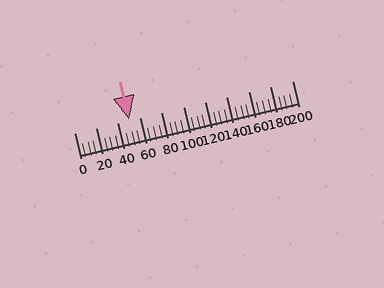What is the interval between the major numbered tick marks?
The major tick marks are spaced 20 units apart.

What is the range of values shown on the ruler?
The ruler shows values from 0 to 200.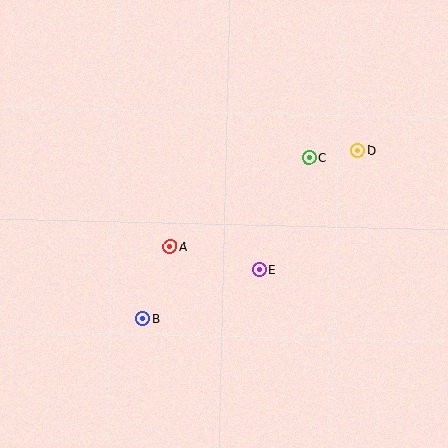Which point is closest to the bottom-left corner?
Point B is closest to the bottom-left corner.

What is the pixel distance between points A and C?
The distance between A and C is 164 pixels.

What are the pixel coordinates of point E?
Point E is at (259, 269).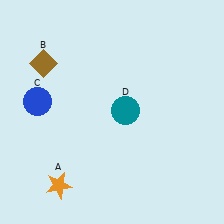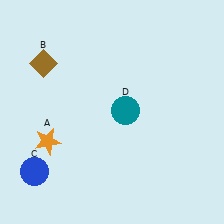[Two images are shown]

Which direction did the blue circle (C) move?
The blue circle (C) moved down.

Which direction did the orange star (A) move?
The orange star (A) moved up.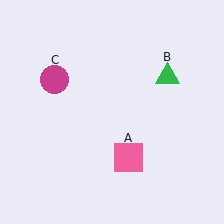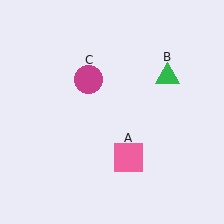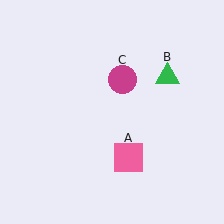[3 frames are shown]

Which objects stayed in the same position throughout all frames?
Pink square (object A) and green triangle (object B) remained stationary.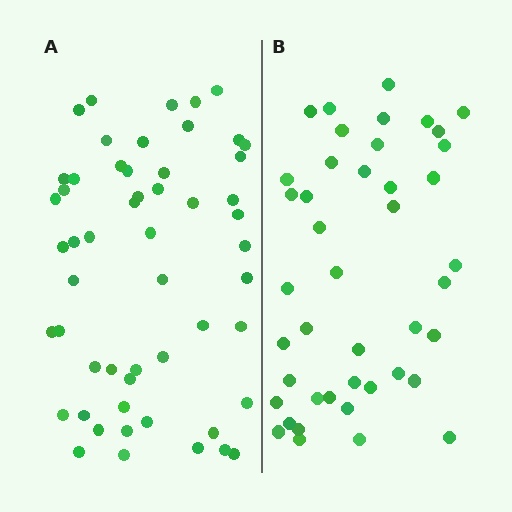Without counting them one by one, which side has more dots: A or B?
Region A (the left region) has more dots.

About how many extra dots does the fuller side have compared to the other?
Region A has roughly 12 or so more dots than region B.